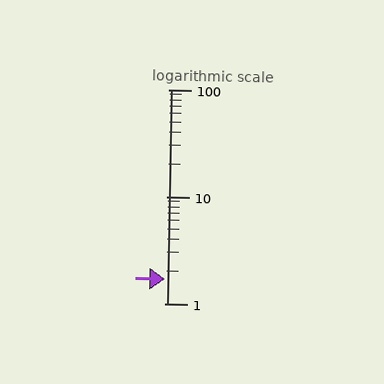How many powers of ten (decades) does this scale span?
The scale spans 2 decades, from 1 to 100.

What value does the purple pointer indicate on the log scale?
The pointer indicates approximately 1.7.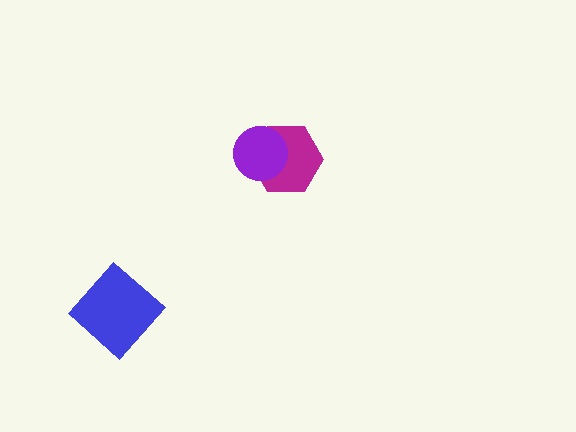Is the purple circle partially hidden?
No, no other shape covers it.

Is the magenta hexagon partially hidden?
Yes, it is partially covered by another shape.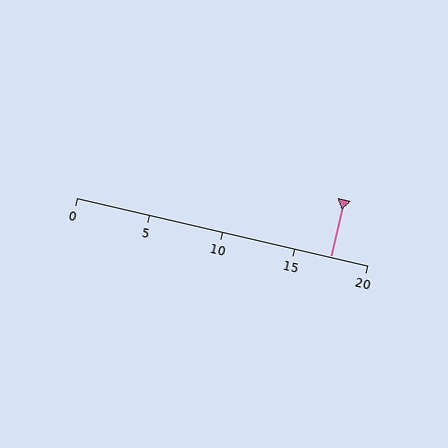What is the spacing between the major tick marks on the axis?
The major ticks are spaced 5 apart.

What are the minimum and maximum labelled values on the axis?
The axis runs from 0 to 20.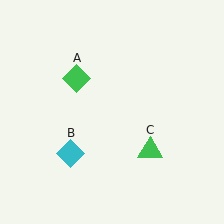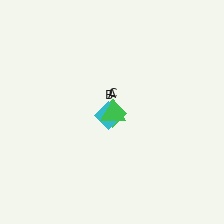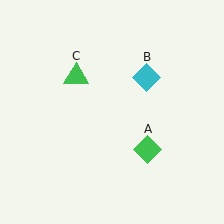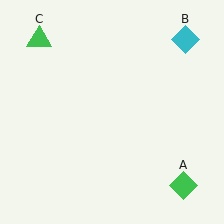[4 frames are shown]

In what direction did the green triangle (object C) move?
The green triangle (object C) moved up and to the left.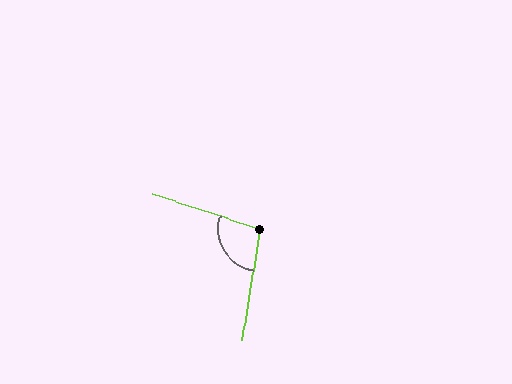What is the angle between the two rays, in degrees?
Approximately 99 degrees.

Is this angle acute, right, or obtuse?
It is obtuse.